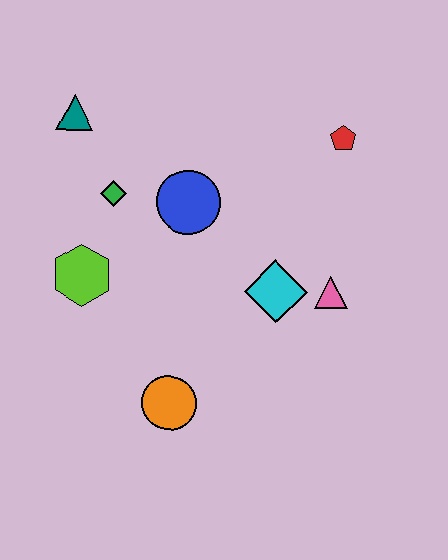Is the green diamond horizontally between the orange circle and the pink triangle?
No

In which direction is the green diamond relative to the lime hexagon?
The green diamond is above the lime hexagon.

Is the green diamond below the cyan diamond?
No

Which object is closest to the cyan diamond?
The pink triangle is closest to the cyan diamond.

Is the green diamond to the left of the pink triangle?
Yes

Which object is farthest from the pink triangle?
The teal triangle is farthest from the pink triangle.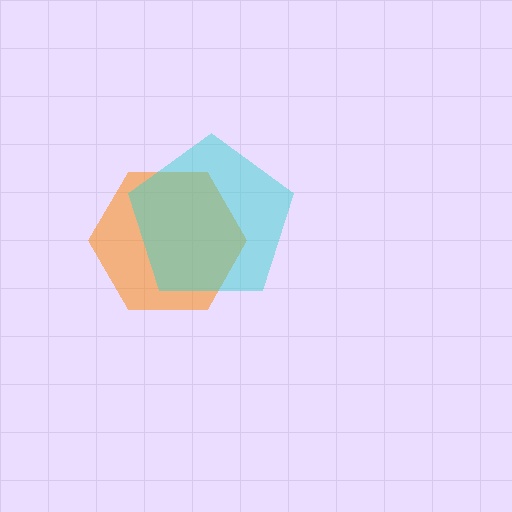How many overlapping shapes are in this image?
There are 2 overlapping shapes in the image.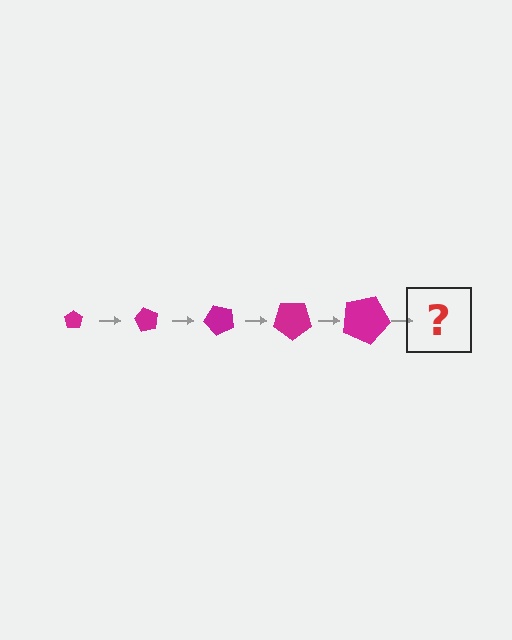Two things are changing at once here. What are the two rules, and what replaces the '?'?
The two rules are that the pentagon grows larger each step and it rotates 60 degrees each step. The '?' should be a pentagon, larger than the previous one and rotated 300 degrees from the start.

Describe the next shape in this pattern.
It should be a pentagon, larger than the previous one and rotated 300 degrees from the start.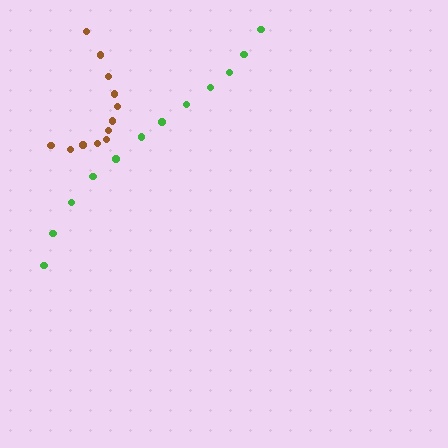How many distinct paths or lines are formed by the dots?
There are 2 distinct paths.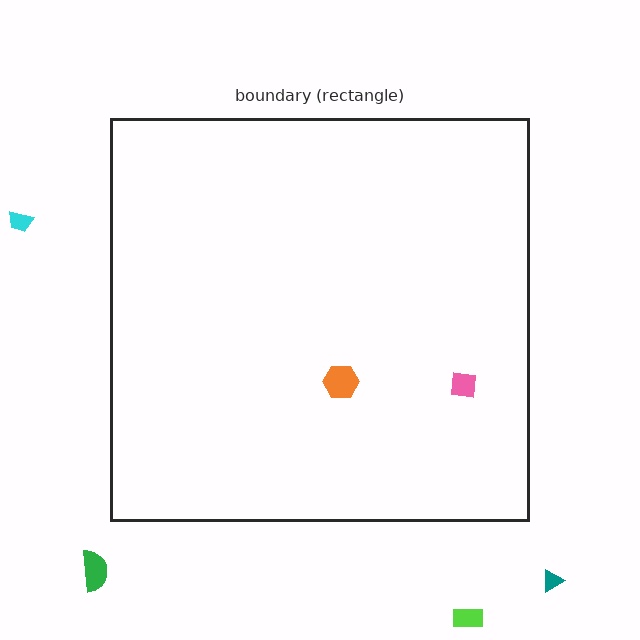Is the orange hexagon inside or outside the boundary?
Inside.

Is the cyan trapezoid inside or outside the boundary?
Outside.